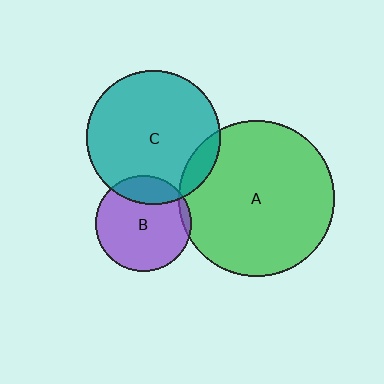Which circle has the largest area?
Circle A (green).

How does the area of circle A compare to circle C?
Approximately 1.3 times.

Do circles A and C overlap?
Yes.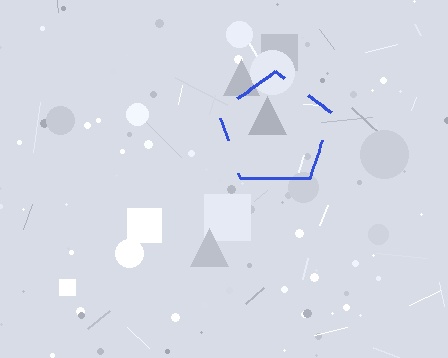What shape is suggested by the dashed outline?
The dashed outline suggests a pentagon.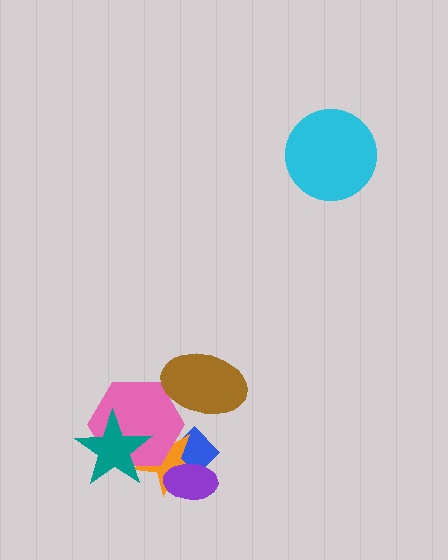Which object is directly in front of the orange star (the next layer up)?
The pink hexagon is directly in front of the orange star.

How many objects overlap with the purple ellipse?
2 objects overlap with the purple ellipse.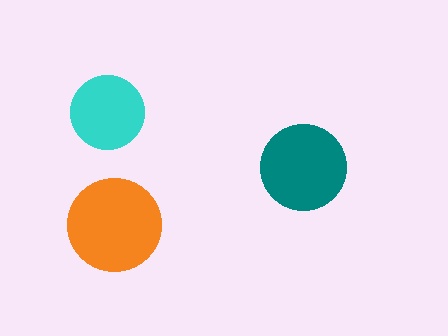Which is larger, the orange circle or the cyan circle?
The orange one.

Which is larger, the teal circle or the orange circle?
The orange one.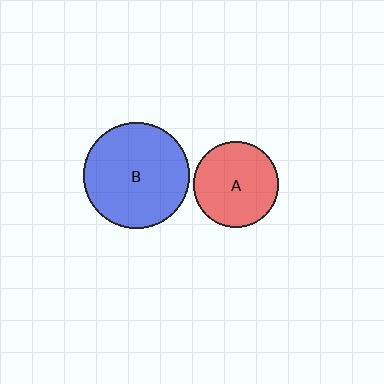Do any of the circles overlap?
No, none of the circles overlap.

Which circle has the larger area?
Circle B (blue).